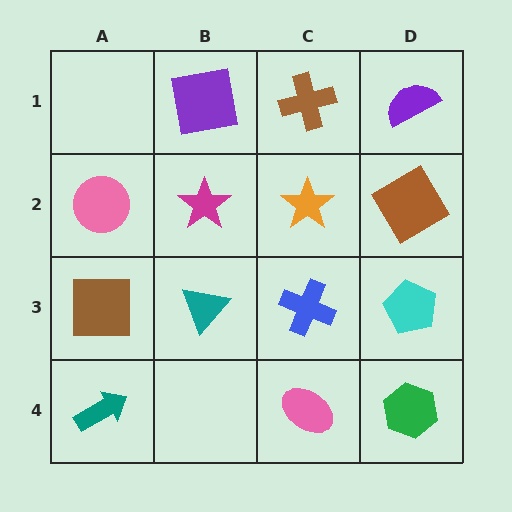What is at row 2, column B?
A magenta star.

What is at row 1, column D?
A purple semicircle.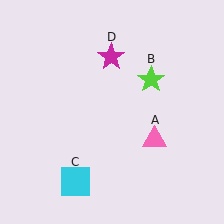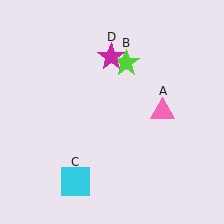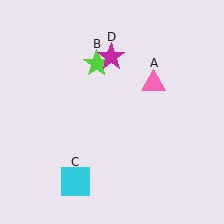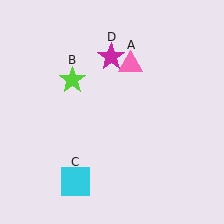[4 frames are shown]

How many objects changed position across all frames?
2 objects changed position: pink triangle (object A), lime star (object B).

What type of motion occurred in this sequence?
The pink triangle (object A), lime star (object B) rotated counterclockwise around the center of the scene.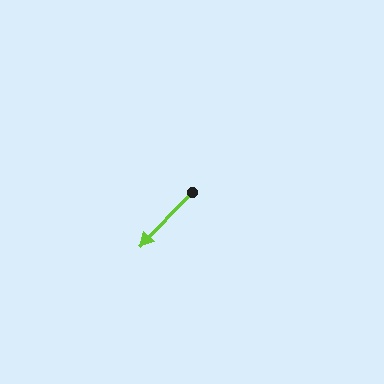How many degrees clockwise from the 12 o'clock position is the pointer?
Approximately 224 degrees.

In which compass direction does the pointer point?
Southwest.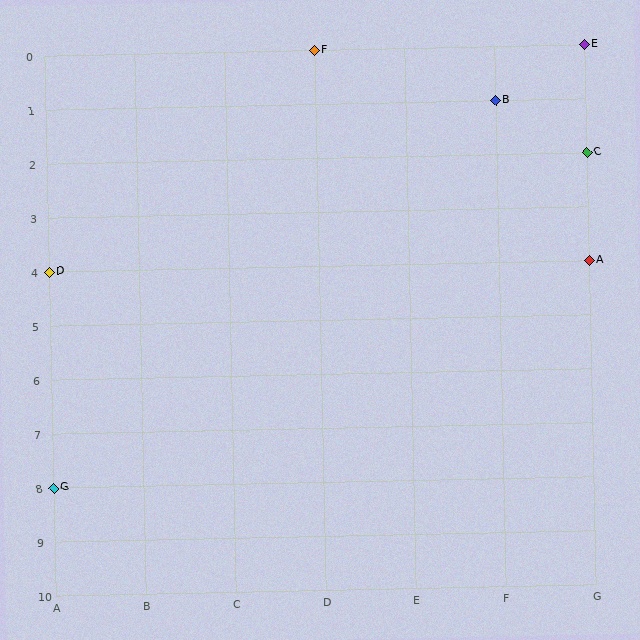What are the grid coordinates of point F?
Point F is at grid coordinates (D, 0).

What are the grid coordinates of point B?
Point B is at grid coordinates (F, 1).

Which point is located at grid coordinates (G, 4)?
Point A is at (G, 4).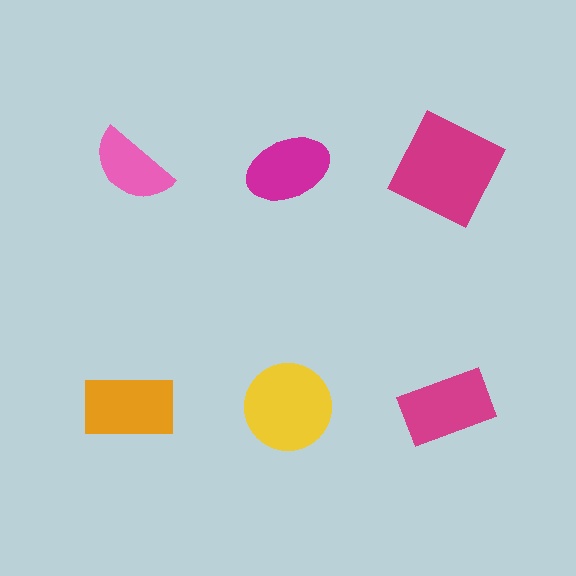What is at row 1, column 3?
A magenta square.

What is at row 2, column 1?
An orange rectangle.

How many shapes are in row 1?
3 shapes.